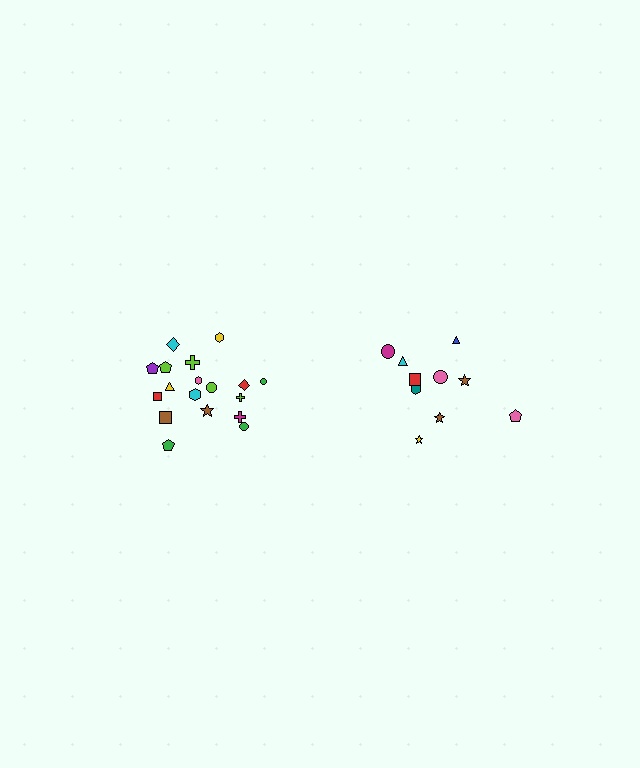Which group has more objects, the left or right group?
The left group.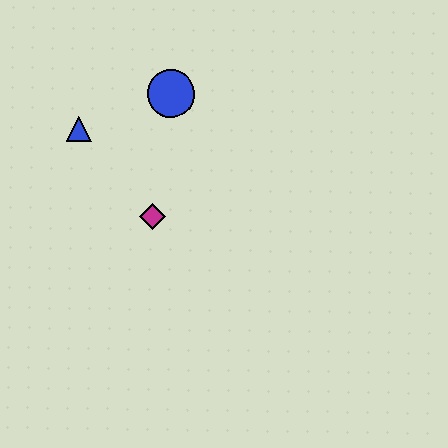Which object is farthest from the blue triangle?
The magenta diamond is farthest from the blue triangle.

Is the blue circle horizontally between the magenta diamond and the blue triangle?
No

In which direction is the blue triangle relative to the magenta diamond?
The blue triangle is above the magenta diamond.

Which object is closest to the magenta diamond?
The blue triangle is closest to the magenta diamond.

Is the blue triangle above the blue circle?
No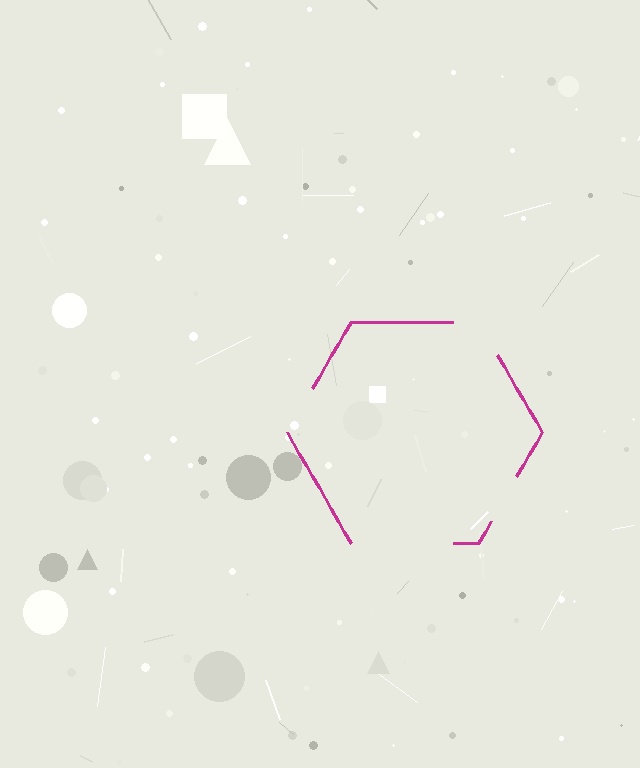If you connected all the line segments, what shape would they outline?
They would outline a hexagon.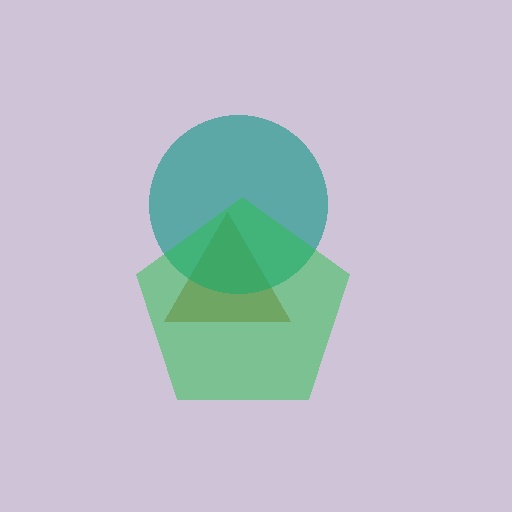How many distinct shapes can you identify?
There are 3 distinct shapes: a brown triangle, a teal circle, a green pentagon.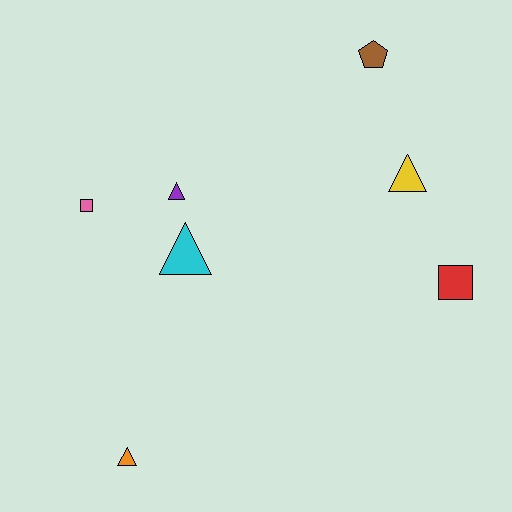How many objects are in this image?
There are 7 objects.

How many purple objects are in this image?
There is 1 purple object.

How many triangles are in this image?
There are 4 triangles.